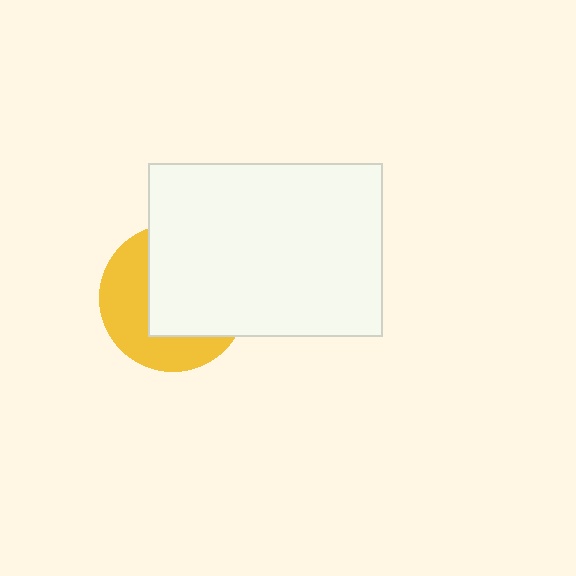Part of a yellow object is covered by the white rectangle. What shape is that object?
It is a circle.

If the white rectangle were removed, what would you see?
You would see the complete yellow circle.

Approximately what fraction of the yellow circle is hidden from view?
Roughly 58% of the yellow circle is hidden behind the white rectangle.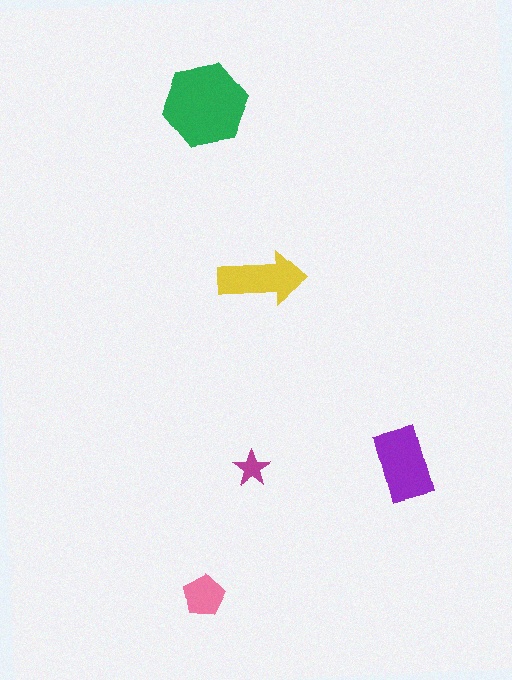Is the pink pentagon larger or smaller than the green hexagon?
Smaller.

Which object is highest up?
The green hexagon is topmost.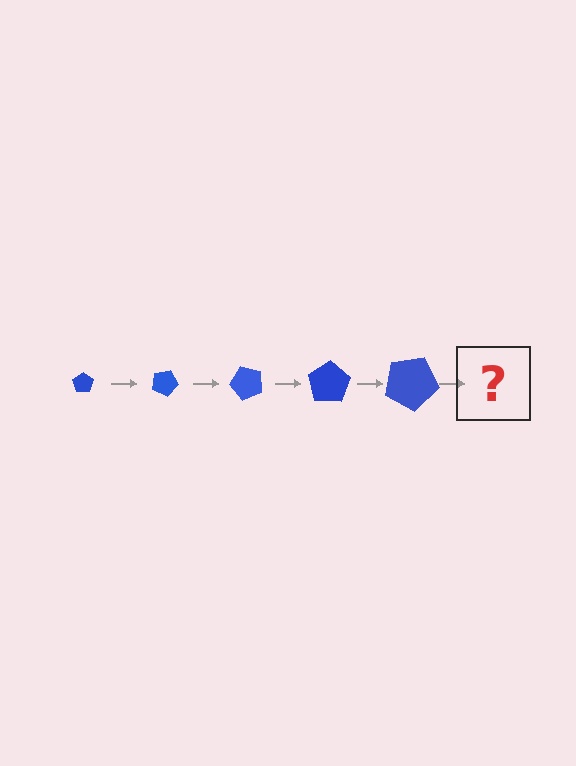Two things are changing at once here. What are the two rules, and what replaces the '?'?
The two rules are that the pentagon grows larger each step and it rotates 25 degrees each step. The '?' should be a pentagon, larger than the previous one and rotated 125 degrees from the start.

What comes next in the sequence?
The next element should be a pentagon, larger than the previous one and rotated 125 degrees from the start.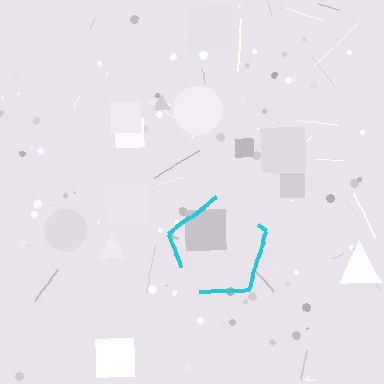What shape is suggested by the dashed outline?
The dashed outline suggests a pentagon.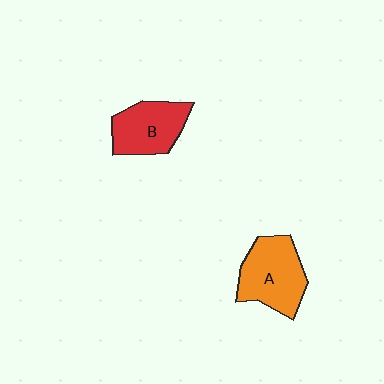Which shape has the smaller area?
Shape B (red).